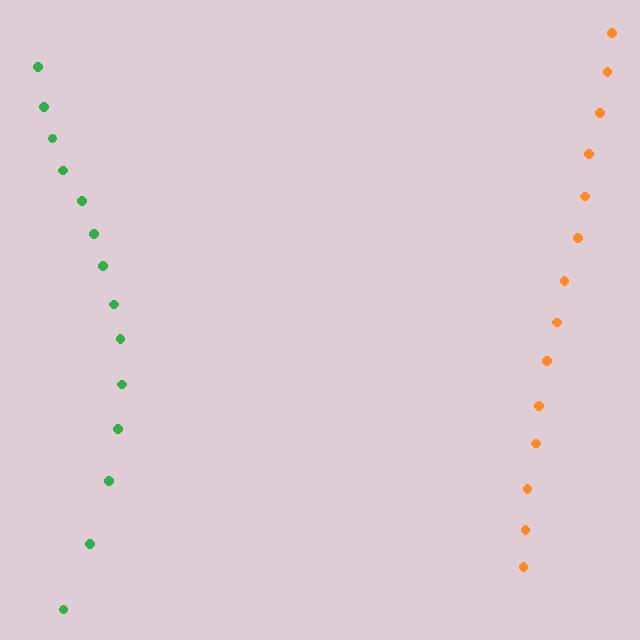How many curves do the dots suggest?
There are 2 distinct paths.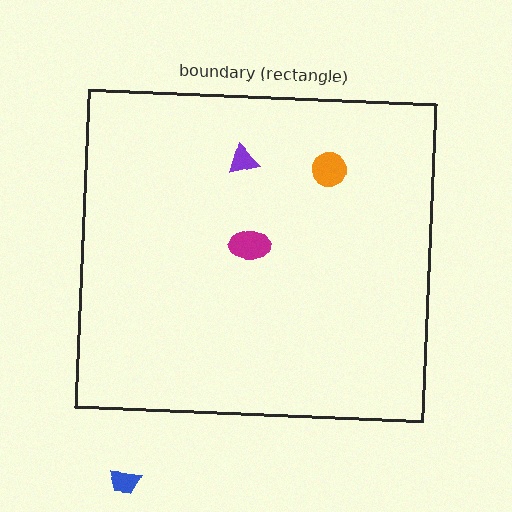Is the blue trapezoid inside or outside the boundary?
Outside.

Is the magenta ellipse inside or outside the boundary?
Inside.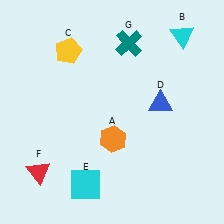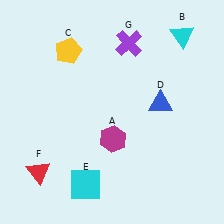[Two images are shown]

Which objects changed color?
A changed from orange to magenta. G changed from teal to purple.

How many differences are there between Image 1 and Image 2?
There are 2 differences between the two images.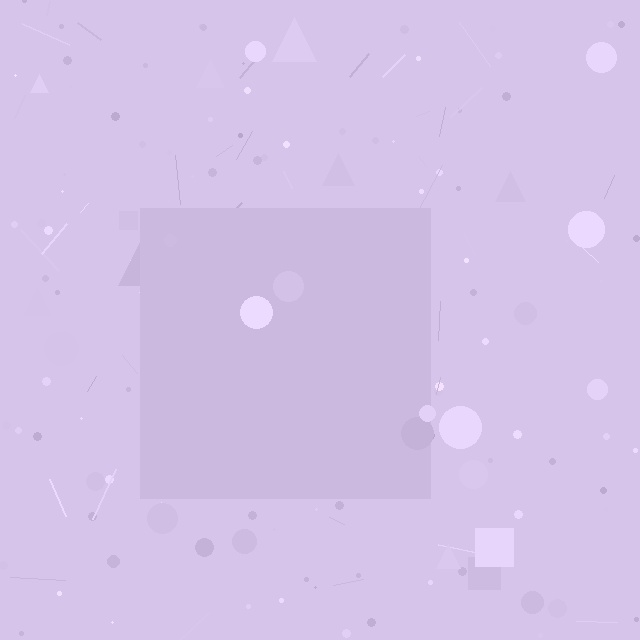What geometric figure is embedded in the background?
A square is embedded in the background.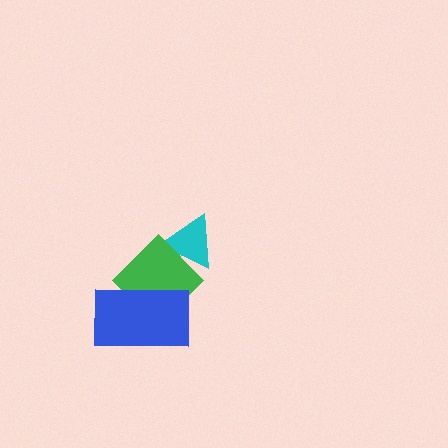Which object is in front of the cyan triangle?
The green diamond is in front of the cyan triangle.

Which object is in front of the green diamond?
The blue rectangle is in front of the green diamond.